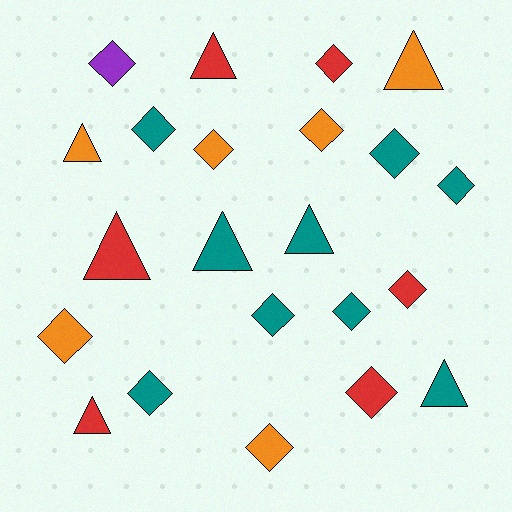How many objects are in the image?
There are 22 objects.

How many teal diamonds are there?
There are 6 teal diamonds.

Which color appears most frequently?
Teal, with 9 objects.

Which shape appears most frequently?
Diamond, with 14 objects.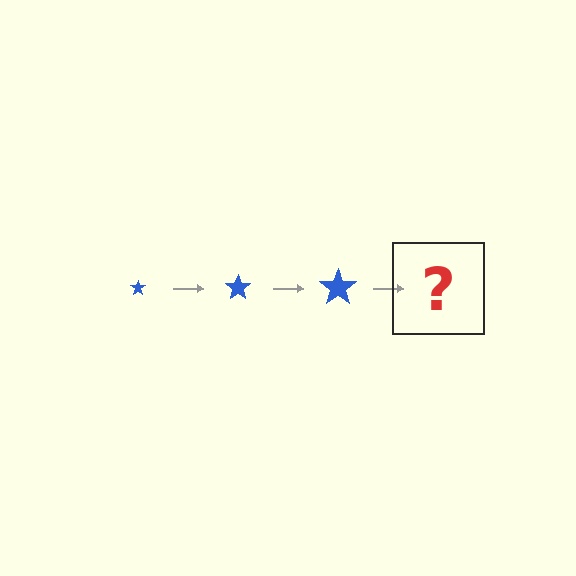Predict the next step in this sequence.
The next step is a blue star, larger than the previous one.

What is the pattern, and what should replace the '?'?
The pattern is that the star gets progressively larger each step. The '?' should be a blue star, larger than the previous one.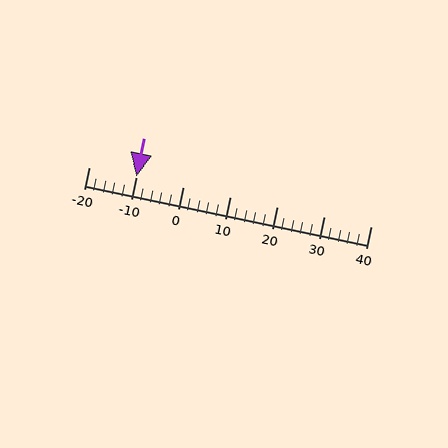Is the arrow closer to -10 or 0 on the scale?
The arrow is closer to -10.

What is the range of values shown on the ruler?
The ruler shows values from -20 to 40.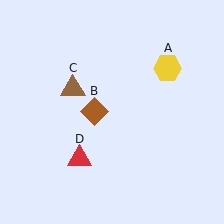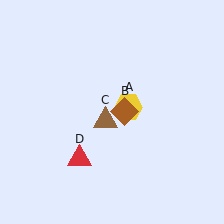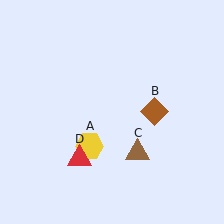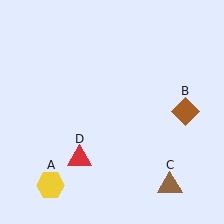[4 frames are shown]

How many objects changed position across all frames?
3 objects changed position: yellow hexagon (object A), brown diamond (object B), brown triangle (object C).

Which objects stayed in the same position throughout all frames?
Red triangle (object D) remained stationary.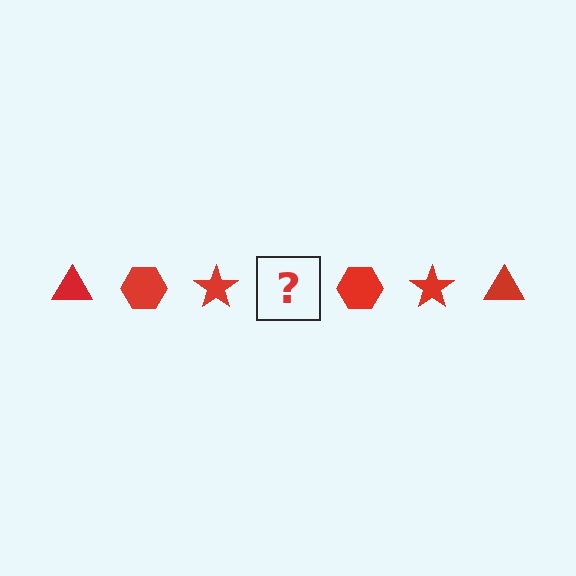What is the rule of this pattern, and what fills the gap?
The rule is that the pattern cycles through triangle, hexagon, star shapes in red. The gap should be filled with a red triangle.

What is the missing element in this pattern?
The missing element is a red triangle.